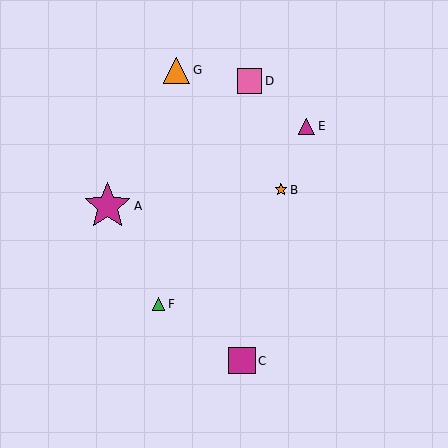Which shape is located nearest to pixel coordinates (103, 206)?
The magenta star (labeled A) at (108, 206) is nearest to that location.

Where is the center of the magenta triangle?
The center of the magenta triangle is at (307, 126).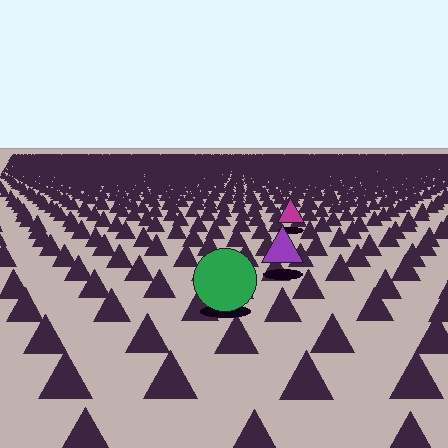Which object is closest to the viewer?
The green circle is closest. The texture marks near it are larger and more spread out.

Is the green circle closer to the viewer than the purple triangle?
Yes. The green circle is closer — you can tell from the texture gradient: the ground texture is coarser near it.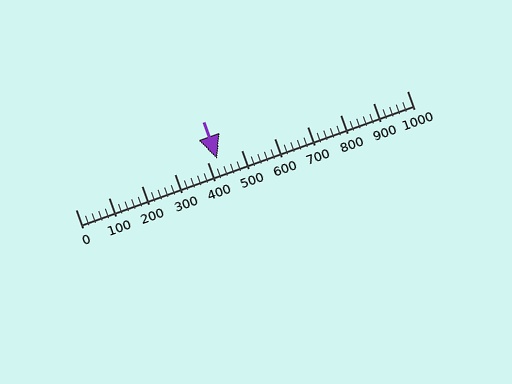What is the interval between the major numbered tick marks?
The major tick marks are spaced 100 units apart.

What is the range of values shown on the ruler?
The ruler shows values from 0 to 1000.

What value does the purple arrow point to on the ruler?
The purple arrow points to approximately 426.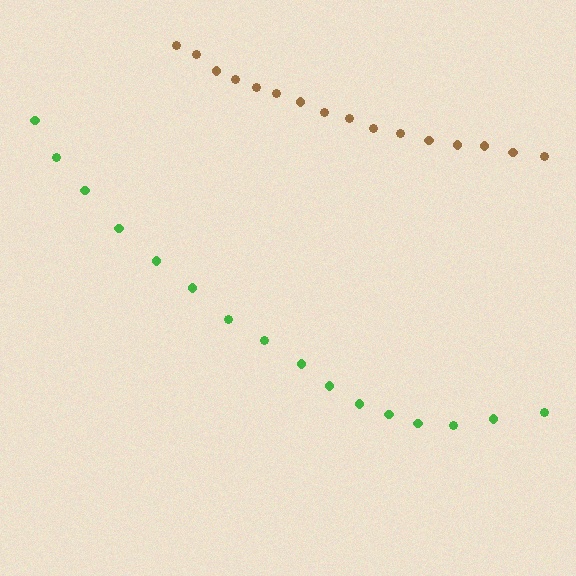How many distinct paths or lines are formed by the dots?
There are 2 distinct paths.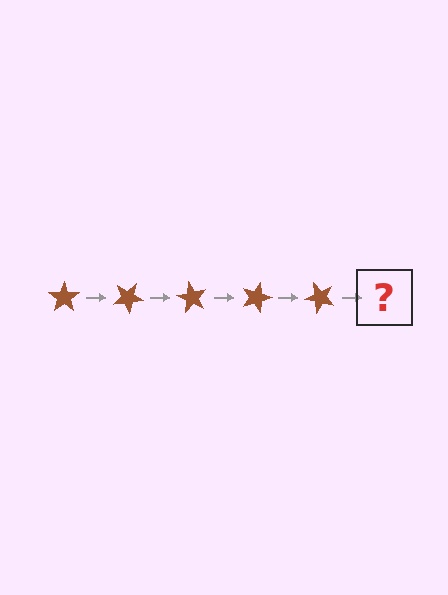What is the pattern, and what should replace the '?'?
The pattern is that the star rotates 30 degrees each step. The '?' should be a brown star rotated 150 degrees.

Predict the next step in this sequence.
The next step is a brown star rotated 150 degrees.